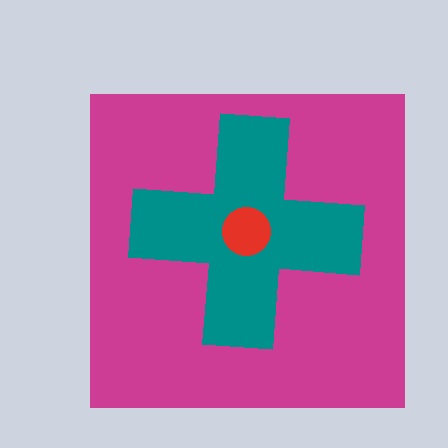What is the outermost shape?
The magenta square.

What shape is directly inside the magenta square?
The teal cross.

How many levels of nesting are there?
3.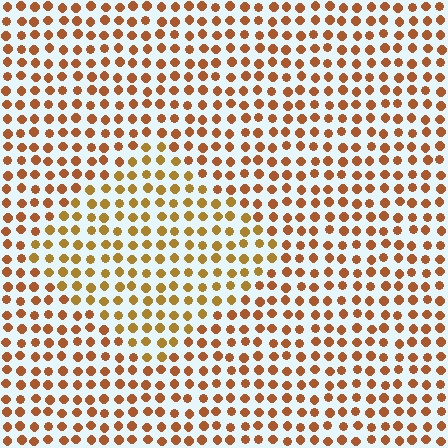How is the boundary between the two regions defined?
The boundary is defined purely by a slight shift in hue (about 21 degrees). Spacing, size, and orientation are identical on both sides.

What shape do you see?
I see a diamond.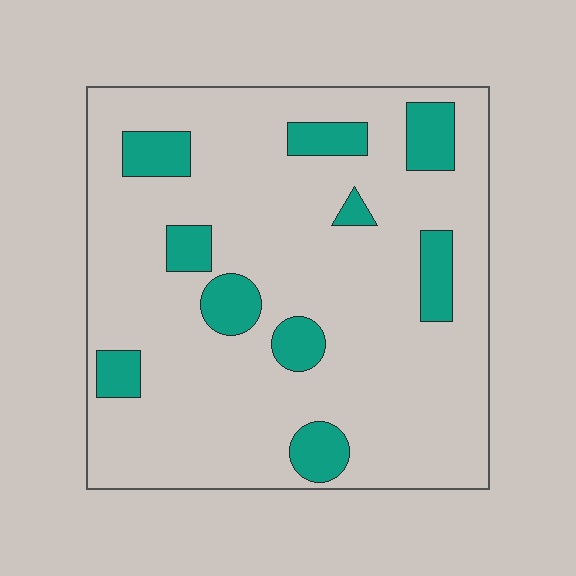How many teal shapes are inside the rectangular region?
10.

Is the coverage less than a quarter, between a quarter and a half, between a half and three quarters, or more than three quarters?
Less than a quarter.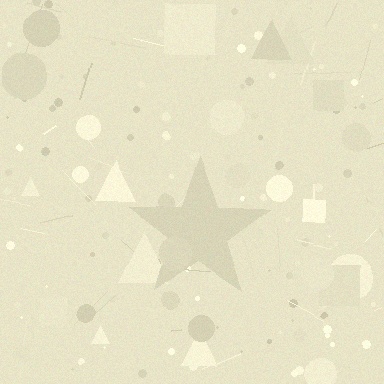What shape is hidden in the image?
A star is hidden in the image.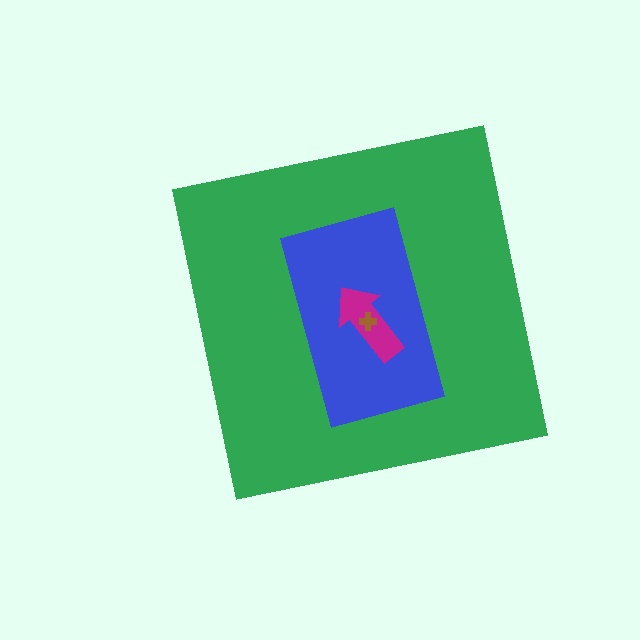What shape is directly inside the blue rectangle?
The magenta arrow.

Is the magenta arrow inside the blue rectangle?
Yes.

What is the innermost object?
The brown cross.